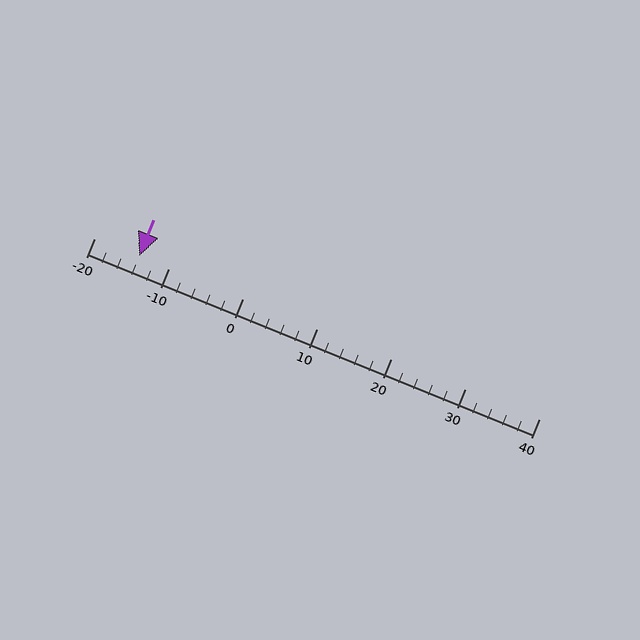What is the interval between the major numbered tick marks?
The major tick marks are spaced 10 units apart.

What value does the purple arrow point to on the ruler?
The purple arrow points to approximately -14.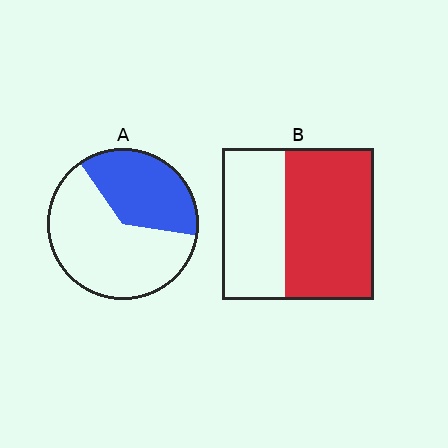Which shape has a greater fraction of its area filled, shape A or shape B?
Shape B.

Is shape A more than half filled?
No.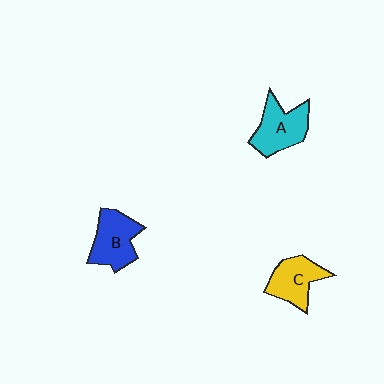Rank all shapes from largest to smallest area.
From largest to smallest: A (cyan), B (blue), C (yellow).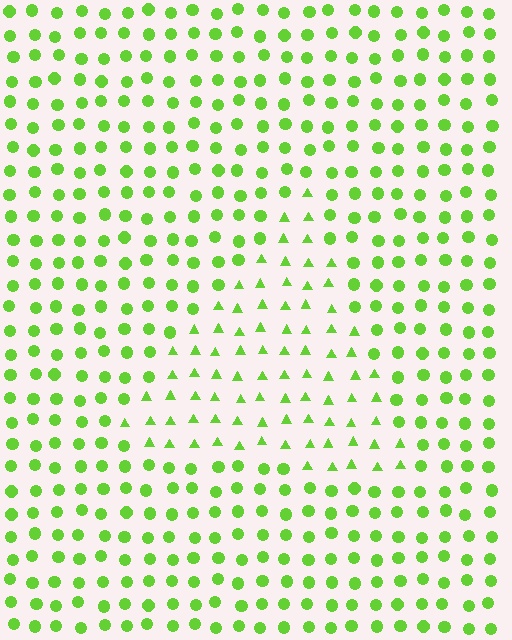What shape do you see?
I see a triangle.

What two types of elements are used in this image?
The image uses triangles inside the triangle region and circles outside it.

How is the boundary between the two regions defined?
The boundary is defined by a change in element shape: triangles inside vs. circles outside. All elements share the same color and spacing.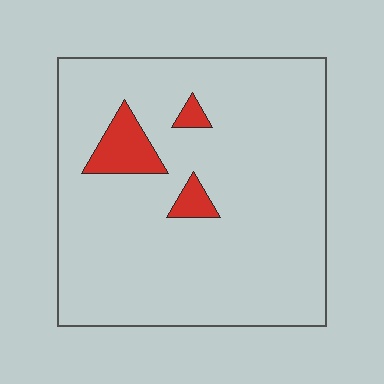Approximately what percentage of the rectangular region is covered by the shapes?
Approximately 5%.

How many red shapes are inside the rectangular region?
3.